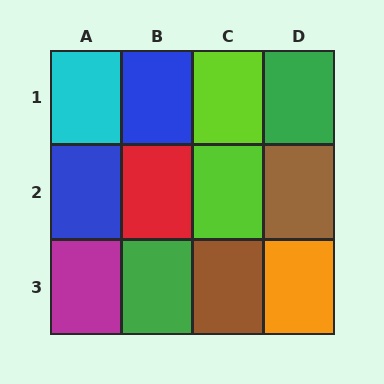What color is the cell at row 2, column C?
Lime.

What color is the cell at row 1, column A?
Cyan.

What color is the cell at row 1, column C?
Lime.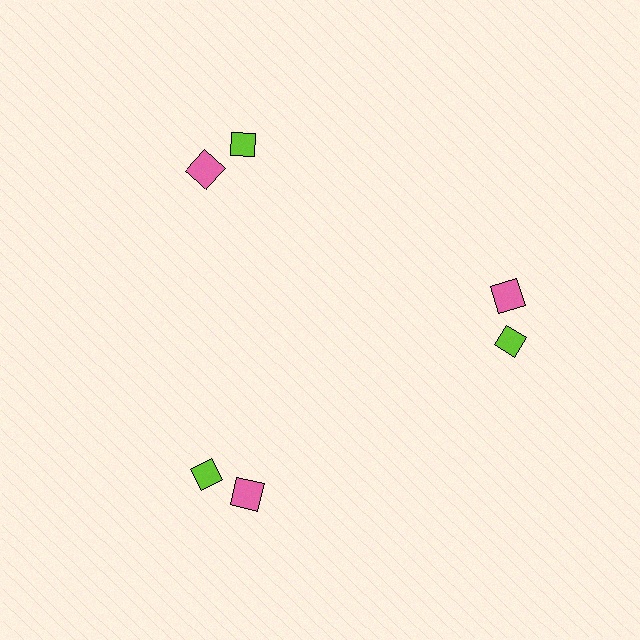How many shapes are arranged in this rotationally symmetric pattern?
There are 6 shapes, arranged in 3 groups of 2.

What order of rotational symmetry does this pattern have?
This pattern has 3-fold rotational symmetry.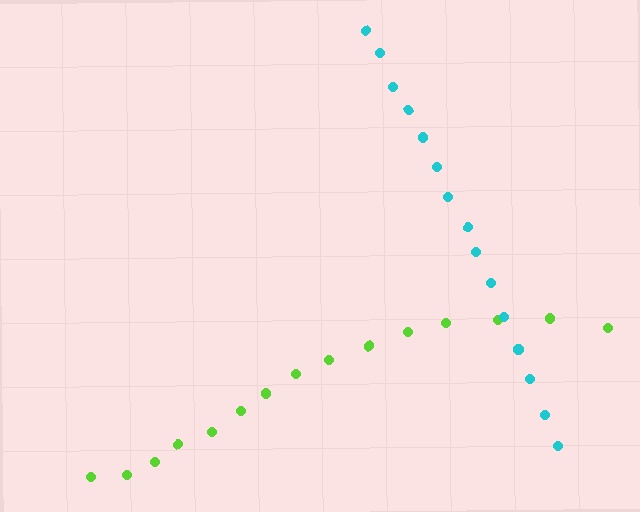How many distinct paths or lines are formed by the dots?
There are 2 distinct paths.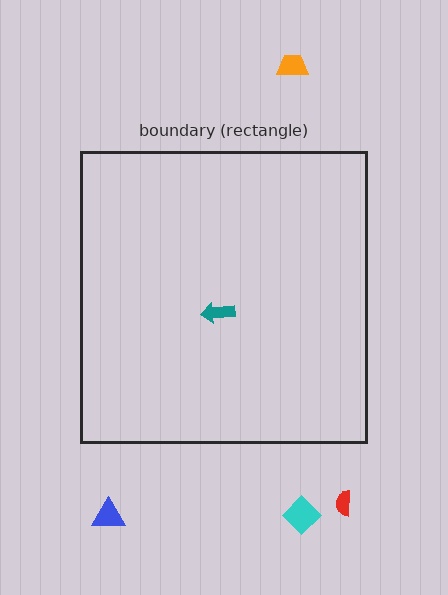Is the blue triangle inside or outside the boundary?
Outside.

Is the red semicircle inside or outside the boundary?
Outside.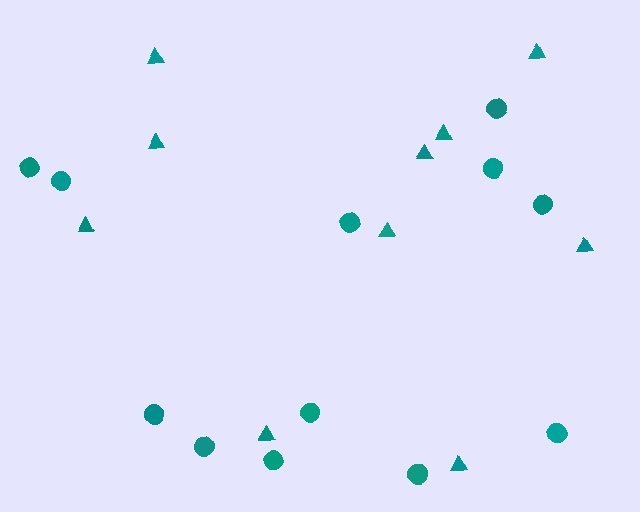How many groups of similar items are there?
There are 2 groups: one group of circles (12) and one group of triangles (10).